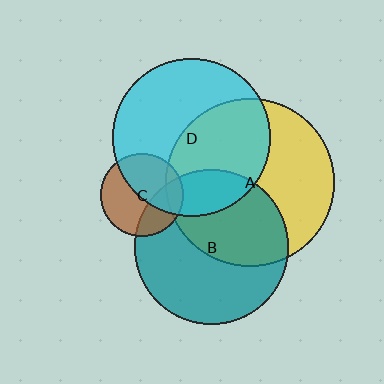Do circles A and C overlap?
Yes.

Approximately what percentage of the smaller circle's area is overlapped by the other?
Approximately 15%.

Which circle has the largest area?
Circle A (yellow).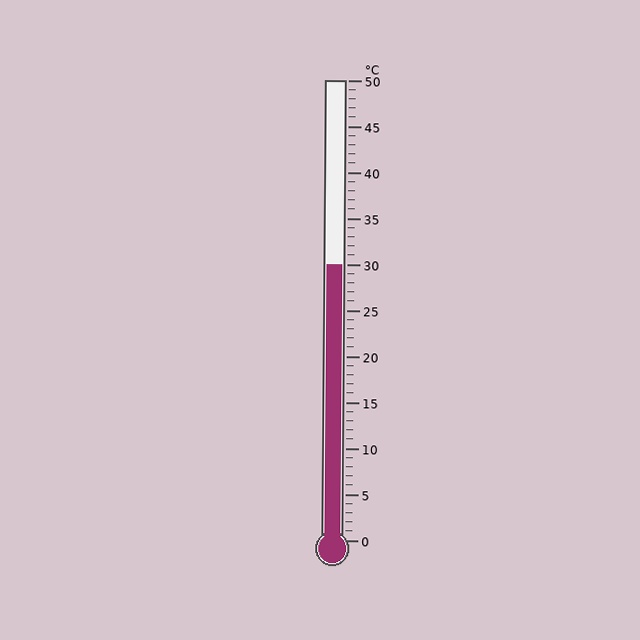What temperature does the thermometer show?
The thermometer shows approximately 30°C.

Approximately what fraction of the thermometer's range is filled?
The thermometer is filled to approximately 60% of its range.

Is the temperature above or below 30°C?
The temperature is at 30°C.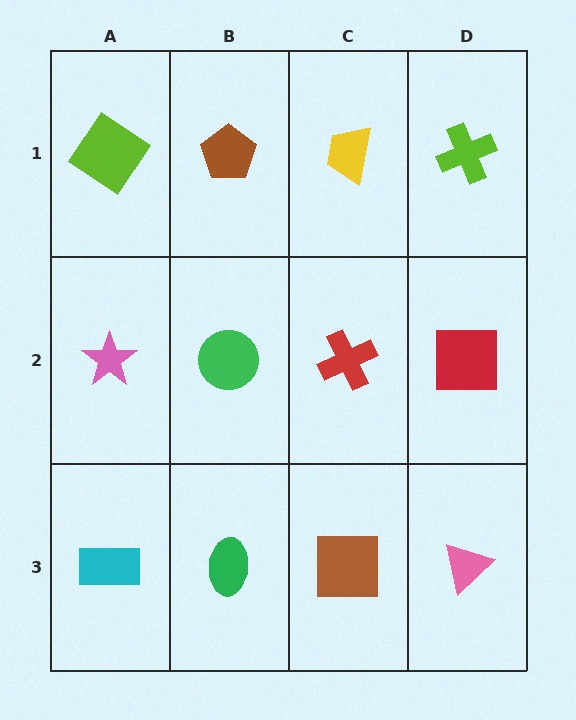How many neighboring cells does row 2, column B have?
4.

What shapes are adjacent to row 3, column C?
A red cross (row 2, column C), a green ellipse (row 3, column B), a pink triangle (row 3, column D).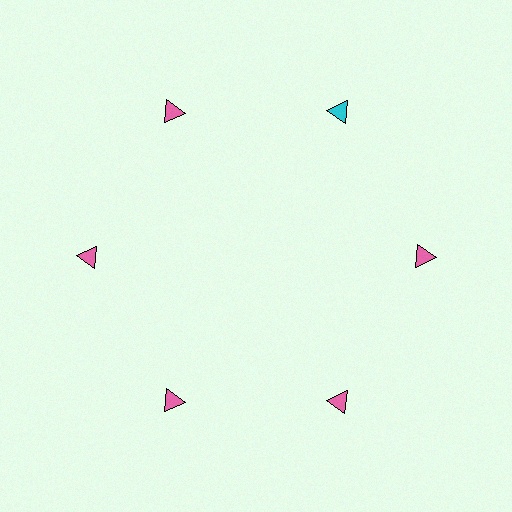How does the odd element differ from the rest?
It has a different color: cyan instead of pink.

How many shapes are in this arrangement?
There are 6 shapes arranged in a ring pattern.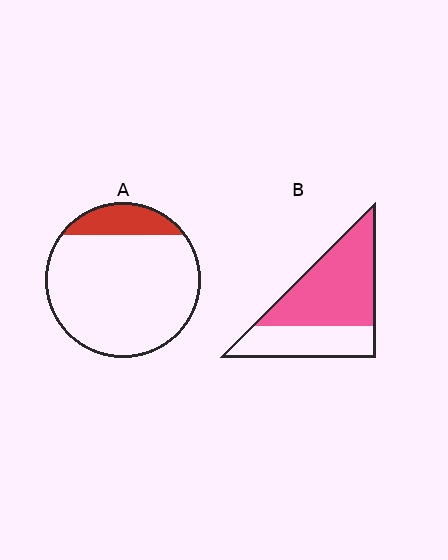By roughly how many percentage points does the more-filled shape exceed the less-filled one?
By roughly 50 percentage points (B over A).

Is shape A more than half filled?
No.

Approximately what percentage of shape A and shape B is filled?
A is approximately 15% and B is approximately 65%.